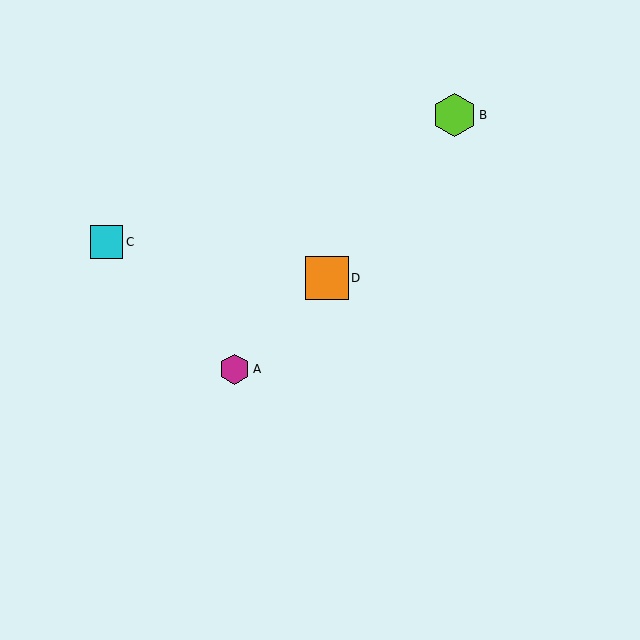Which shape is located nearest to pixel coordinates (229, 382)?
The magenta hexagon (labeled A) at (235, 369) is nearest to that location.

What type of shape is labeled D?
Shape D is an orange square.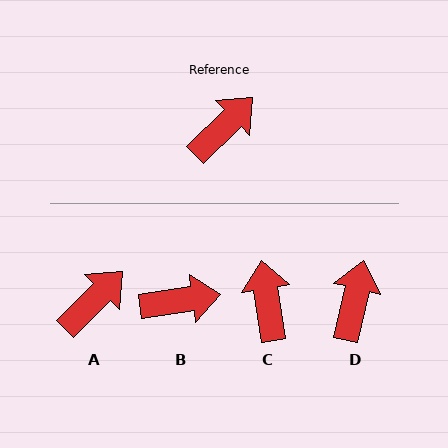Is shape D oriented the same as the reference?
No, it is off by about 32 degrees.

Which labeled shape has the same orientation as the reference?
A.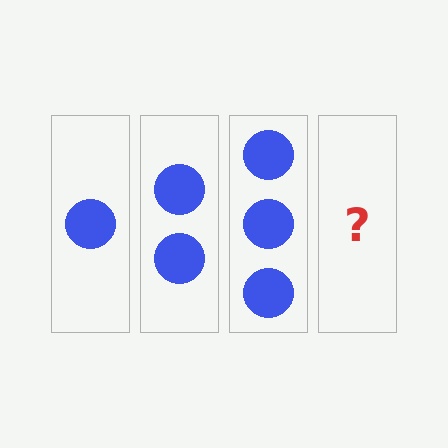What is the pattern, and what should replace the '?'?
The pattern is that each step adds one more circle. The '?' should be 4 circles.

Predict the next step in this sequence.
The next step is 4 circles.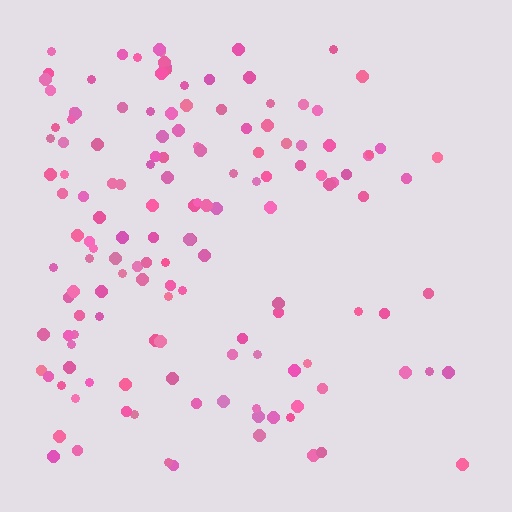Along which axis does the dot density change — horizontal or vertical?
Horizontal.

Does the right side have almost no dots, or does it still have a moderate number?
Still a moderate number, just noticeably fewer than the left.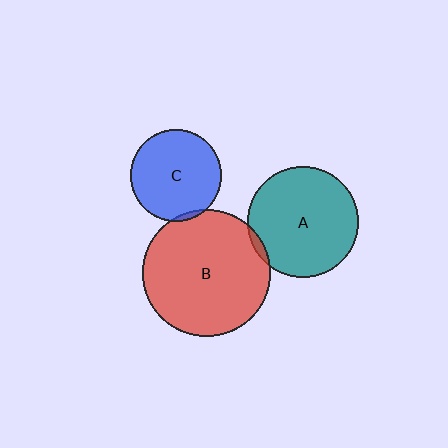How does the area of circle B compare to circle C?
Approximately 1.9 times.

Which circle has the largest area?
Circle B (red).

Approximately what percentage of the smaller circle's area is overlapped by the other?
Approximately 5%.